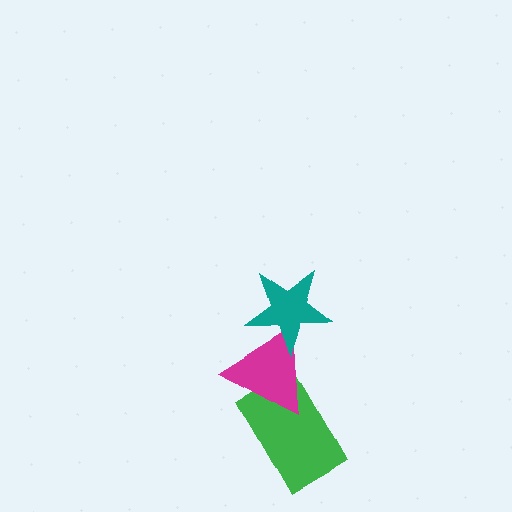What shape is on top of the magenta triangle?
The teal star is on top of the magenta triangle.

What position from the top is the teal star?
The teal star is 1st from the top.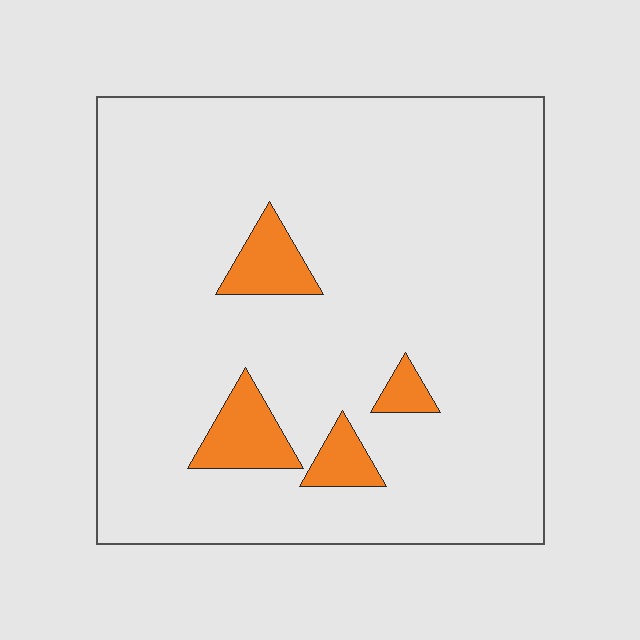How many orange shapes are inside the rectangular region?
4.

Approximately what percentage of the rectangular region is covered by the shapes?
Approximately 10%.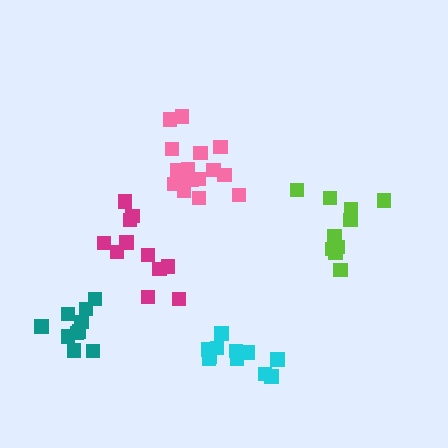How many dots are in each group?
Group 1: 10 dots, Group 2: 11 dots, Group 3: 16 dots, Group 4: 11 dots, Group 5: 10 dots (58 total).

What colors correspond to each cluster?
The clusters are colored: teal, magenta, pink, cyan, lime.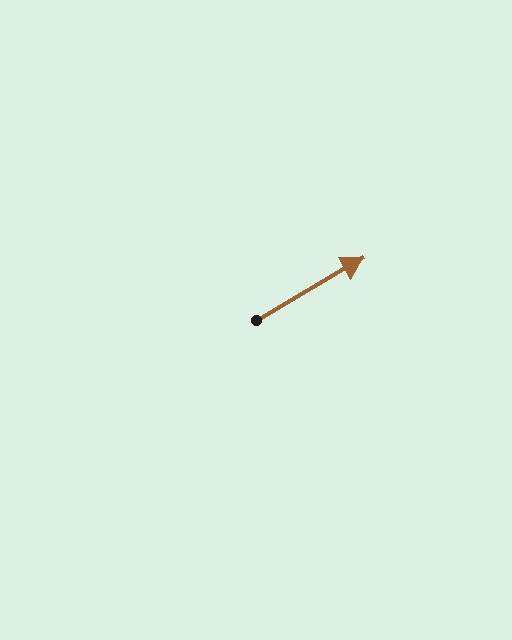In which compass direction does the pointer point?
Northeast.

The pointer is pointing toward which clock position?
Roughly 2 o'clock.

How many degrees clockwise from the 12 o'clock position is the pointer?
Approximately 60 degrees.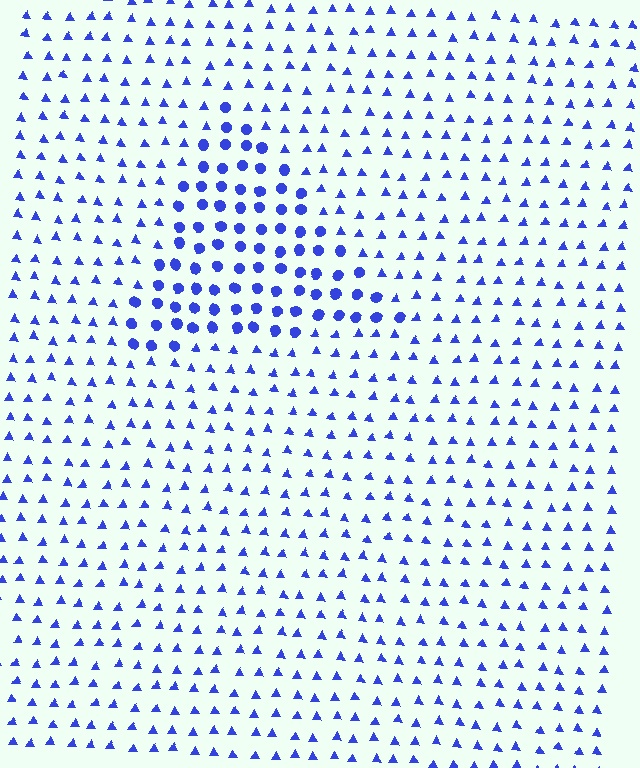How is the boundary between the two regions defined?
The boundary is defined by a change in element shape: circles inside vs. triangles outside. All elements share the same color and spacing.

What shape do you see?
I see a triangle.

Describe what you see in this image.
The image is filled with small blue elements arranged in a uniform grid. A triangle-shaped region contains circles, while the surrounding area contains triangles. The boundary is defined purely by the change in element shape.